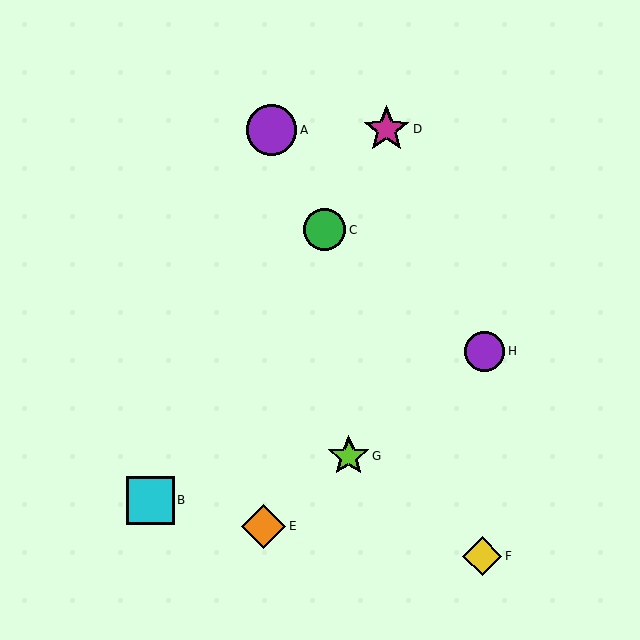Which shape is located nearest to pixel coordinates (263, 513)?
The orange diamond (labeled E) at (264, 526) is nearest to that location.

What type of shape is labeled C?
Shape C is a green circle.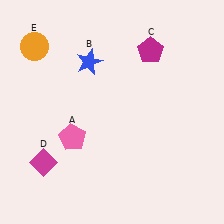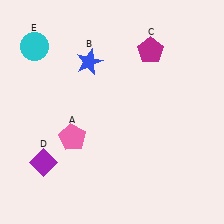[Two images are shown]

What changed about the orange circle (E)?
In Image 1, E is orange. In Image 2, it changed to cyan.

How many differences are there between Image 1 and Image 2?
There are 2 differences between the two images.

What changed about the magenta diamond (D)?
In Image 1, D is magenta. In Image 2, it changed to purple.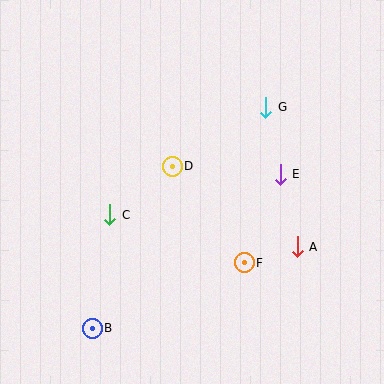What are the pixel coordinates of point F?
Point F is at (244, 263).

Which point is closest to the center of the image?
Point D at (172, 166) is closest to the center.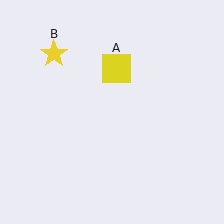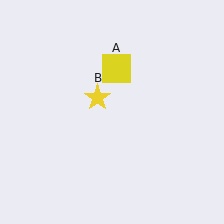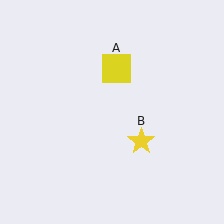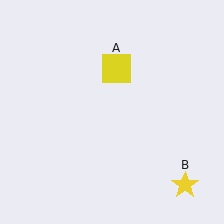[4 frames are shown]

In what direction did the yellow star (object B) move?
The yellow star (object B) moved down and to the right.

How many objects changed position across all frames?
1 object changed position: yellow star (object B).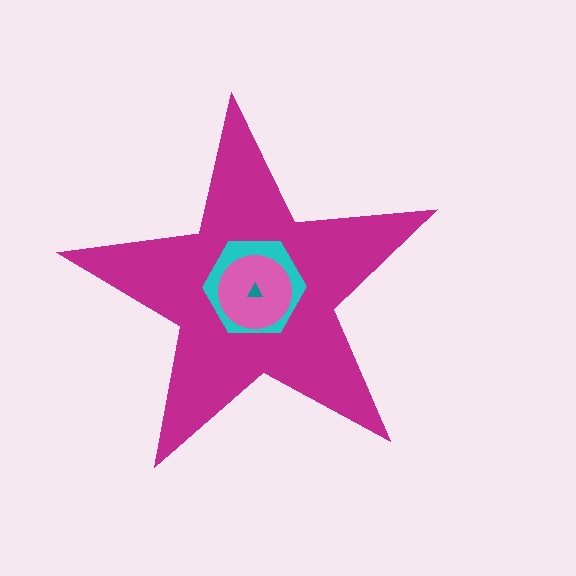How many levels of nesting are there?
4.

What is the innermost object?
The teal triangle.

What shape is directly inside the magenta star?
The cyan hexagon.